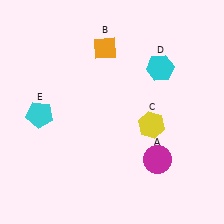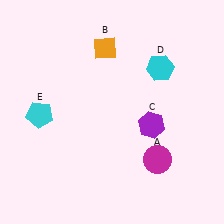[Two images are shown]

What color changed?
The hexagon (C) changed from yellow in Image 1 to purple in Image 2.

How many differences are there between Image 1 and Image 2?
There is 1 difference between the two images.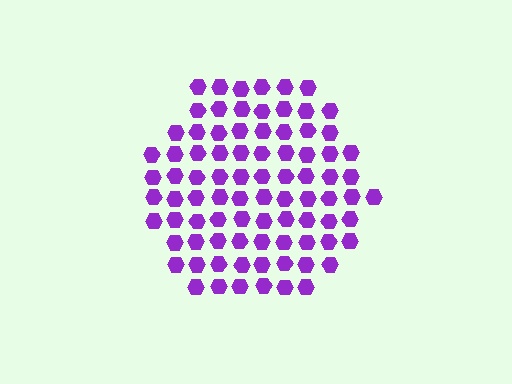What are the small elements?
The small elements are hexagons.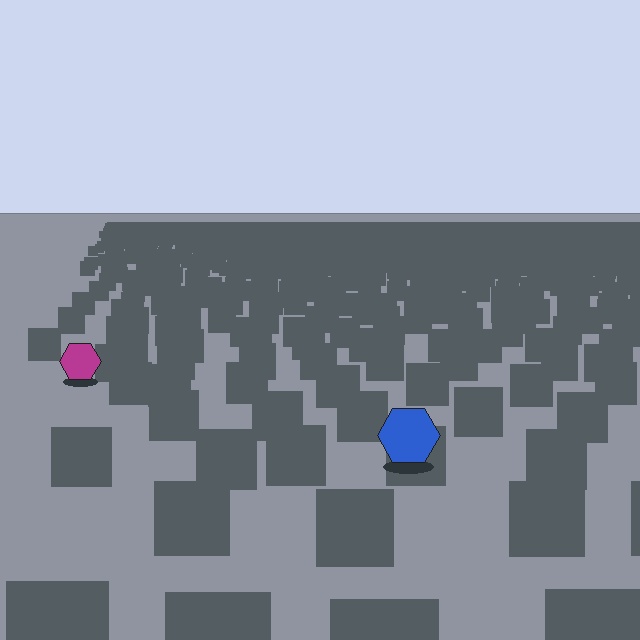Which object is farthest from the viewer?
The magenta hexagon is farthest from the viewer. It appears smaller and the ground texture around it is denser.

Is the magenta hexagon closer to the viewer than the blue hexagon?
No. The blue hexagon is closer — you can tell from the texture gradient: the ground texture is coarser near it.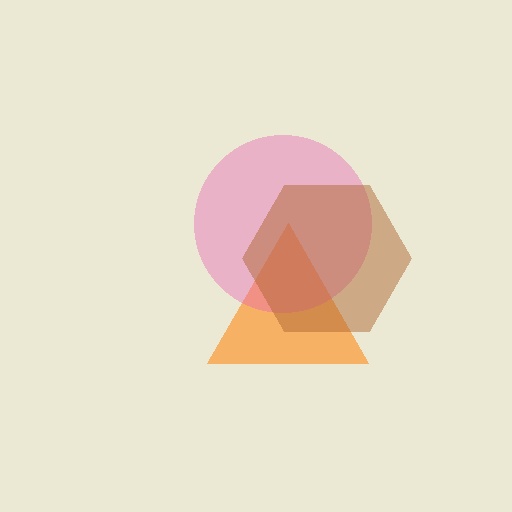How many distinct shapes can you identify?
There are 3 distinct shapes: an orange triangle, a pink circle, a brown hexagon.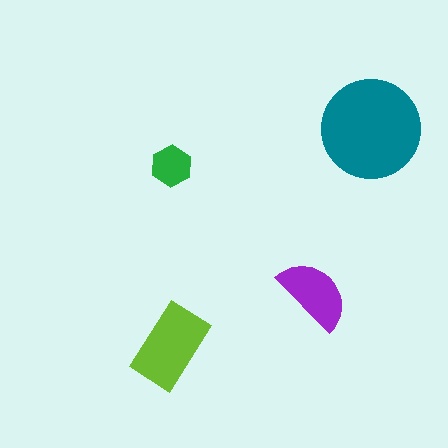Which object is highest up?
The teal circle is topmost.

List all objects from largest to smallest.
The teal circle, the lime rectangle, the purple semicircle, the green hexagon.